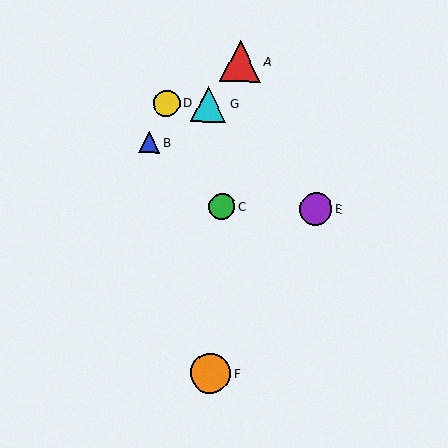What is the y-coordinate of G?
Object G is at y≈104.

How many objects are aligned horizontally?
2 objects (C, E) are aligned horizontally.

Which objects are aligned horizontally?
Objects C, E are aligned horizontally.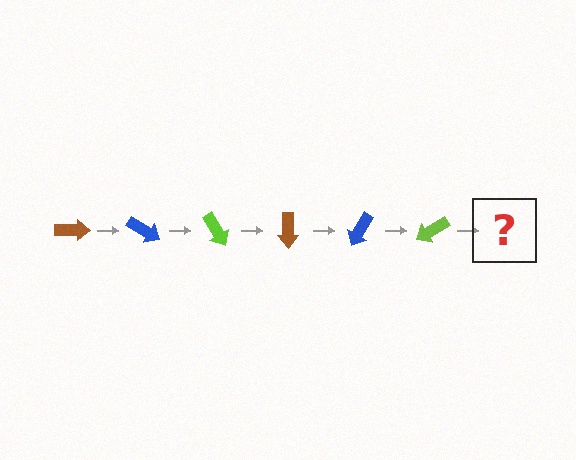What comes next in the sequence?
The next element should be a brown arrow, rotated 180 degrees from the start.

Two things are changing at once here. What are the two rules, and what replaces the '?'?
The two rules are that it rotates 30 degrees each step and the color cycles through brown, blue, and lime. The '?' should be a brown arrow, rotated 180 degrees from the start.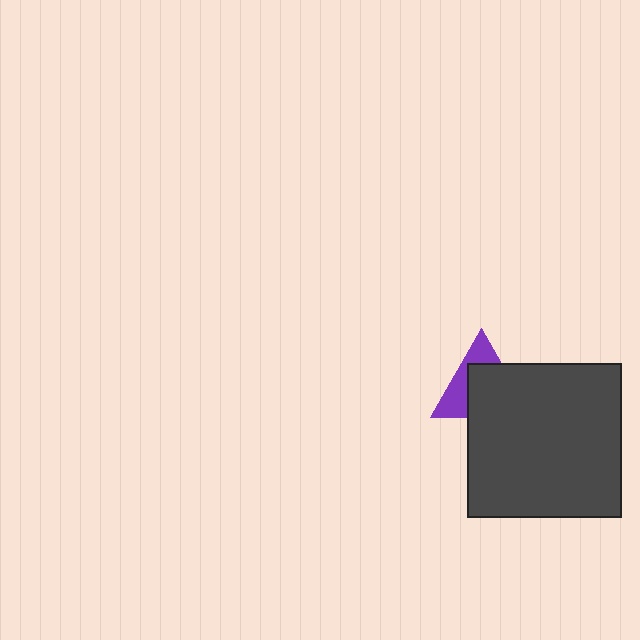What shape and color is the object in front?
The object in front is a dark gray square.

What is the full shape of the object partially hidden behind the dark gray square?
The partially hidden object is a purple triangle.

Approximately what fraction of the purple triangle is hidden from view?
Roughly 58% of the purple triangle is hidden behind the dark gray square.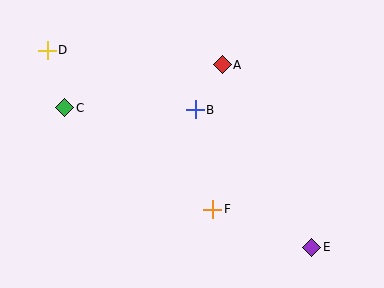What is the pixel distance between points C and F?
The distance between C and F is 179 pixels.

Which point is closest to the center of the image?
Point B at (195, 110) is closest to the center.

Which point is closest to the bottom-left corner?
Point C is closest to the bottom-left corner.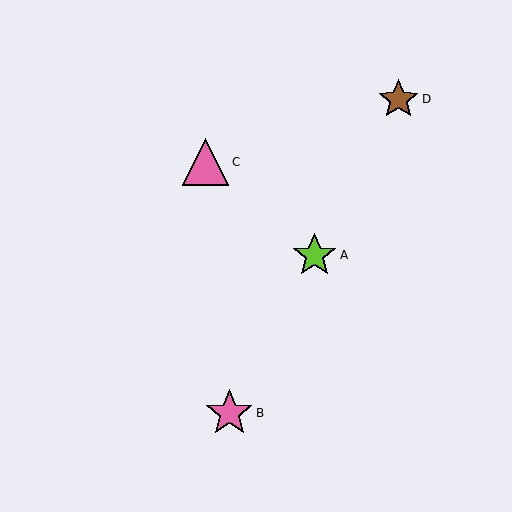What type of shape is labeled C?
Shape C is a pink triangle.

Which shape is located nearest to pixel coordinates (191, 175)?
The pink triangle (labeled C) at (206, 162) is nearest to that location.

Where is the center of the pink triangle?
The center of the pink triangle is at (206, 162).